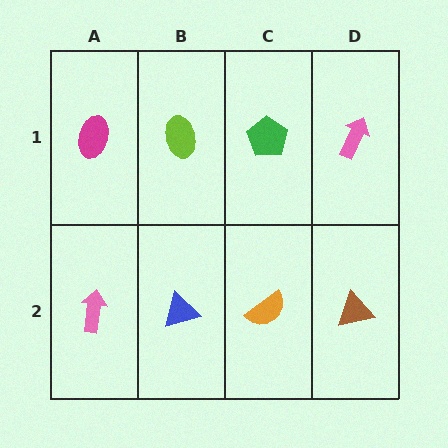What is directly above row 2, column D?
A pink arrow.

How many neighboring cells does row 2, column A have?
2.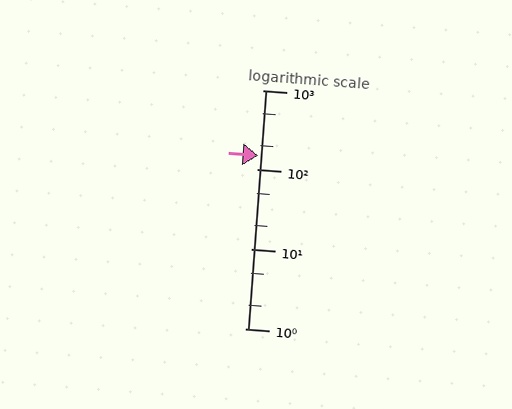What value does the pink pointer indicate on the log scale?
The pointer indicates approximately 150.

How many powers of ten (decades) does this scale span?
The scale spans 3 decades, from 1 to 1000.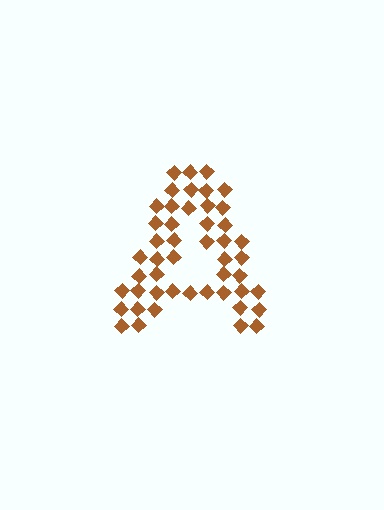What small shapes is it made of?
It is made of small diamonds.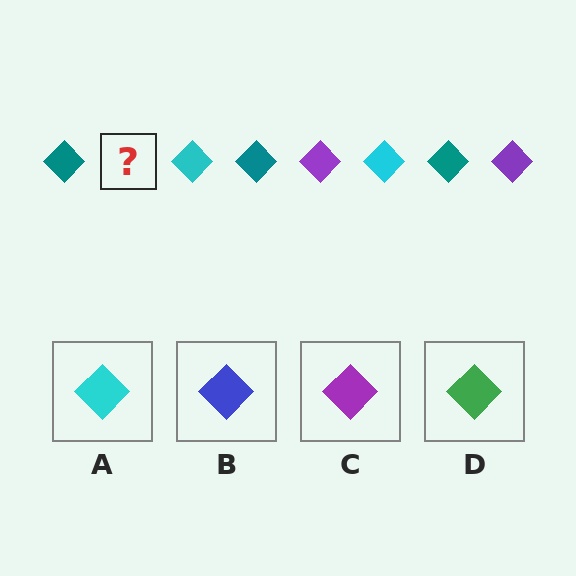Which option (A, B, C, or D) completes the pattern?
C.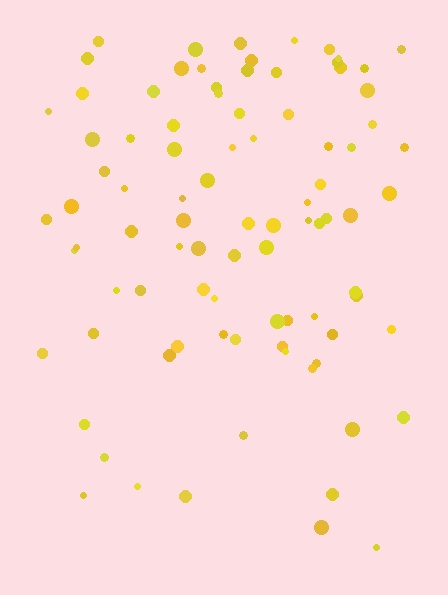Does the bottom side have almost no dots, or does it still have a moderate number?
Still a moderate number, just noticeably fewer than the top.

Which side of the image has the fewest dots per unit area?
The bottom.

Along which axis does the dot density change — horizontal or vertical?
Vertical.